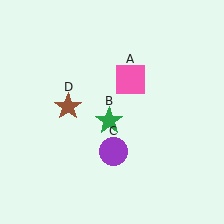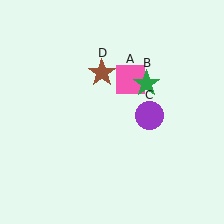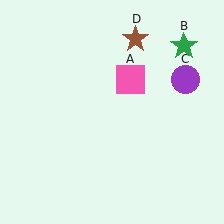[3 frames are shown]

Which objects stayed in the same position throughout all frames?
Pink square (object A) remained stationary.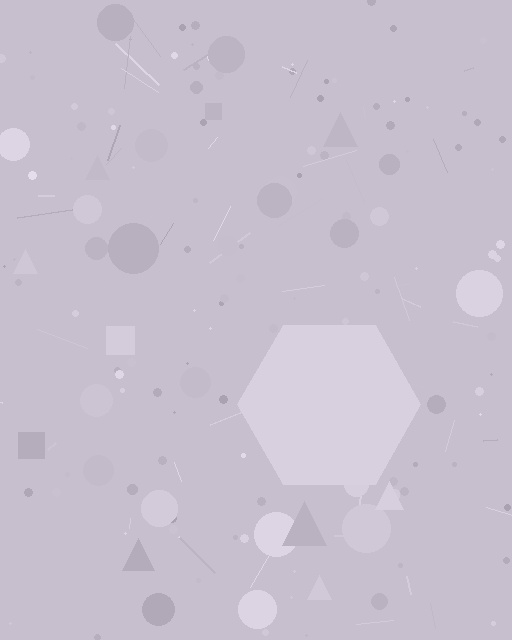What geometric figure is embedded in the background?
A hexagon is embedded in the background.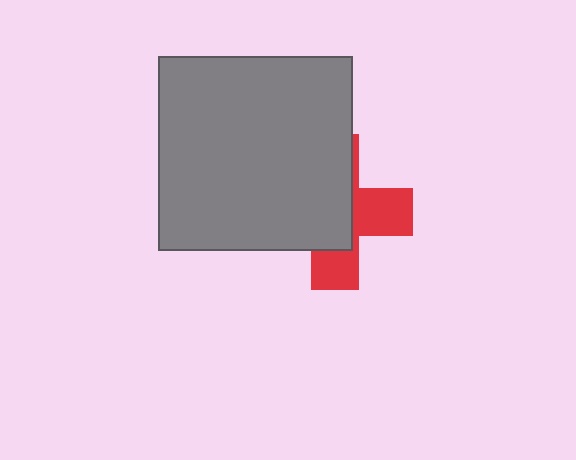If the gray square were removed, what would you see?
You would see the complete red cross.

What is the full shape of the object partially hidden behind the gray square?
The partially hidden object is a red cross.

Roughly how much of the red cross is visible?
A small part of it is visible (roughly 40%).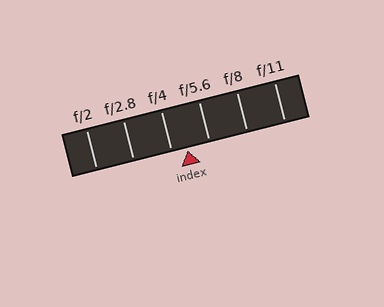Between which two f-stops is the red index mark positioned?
The index mark is between f/4 and f/5.6.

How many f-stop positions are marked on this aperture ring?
There are 6 f-stop positions marked.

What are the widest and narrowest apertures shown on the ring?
The widest aperture shown is f/2 and the narrowest is f/11.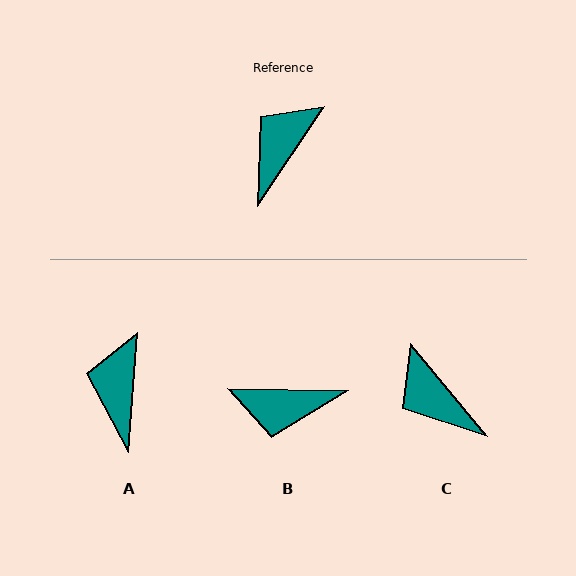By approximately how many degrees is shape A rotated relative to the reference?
Approximately 30 degrees counter-clockwise.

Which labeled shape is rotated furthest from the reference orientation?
B, about 123 degrees away.